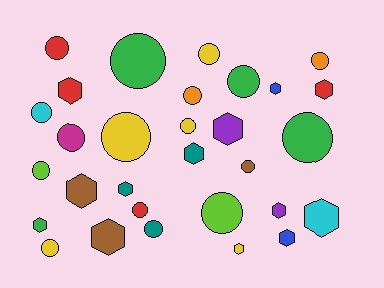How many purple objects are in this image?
There are 2 purple objects.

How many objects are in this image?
There are 30 objects.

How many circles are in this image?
There are 17 circles.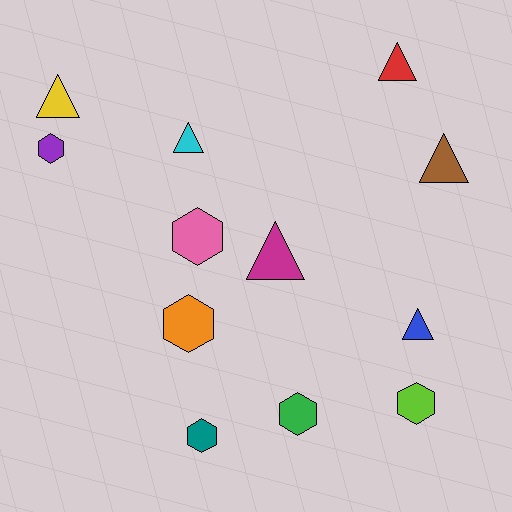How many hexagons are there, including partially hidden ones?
There are 6 hexagons.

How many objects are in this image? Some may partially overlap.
There are 12 objects.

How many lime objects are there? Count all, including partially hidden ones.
There is 1 lime object.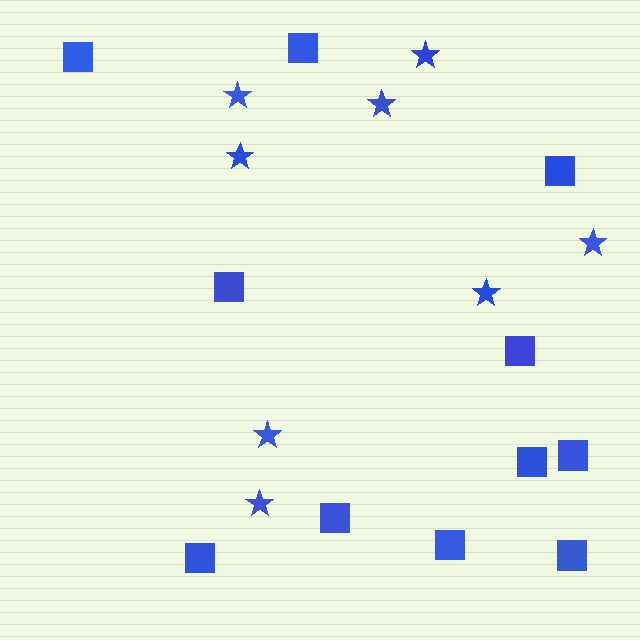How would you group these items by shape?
There are 2 groups: one group of squares (11) and one group of stars (8).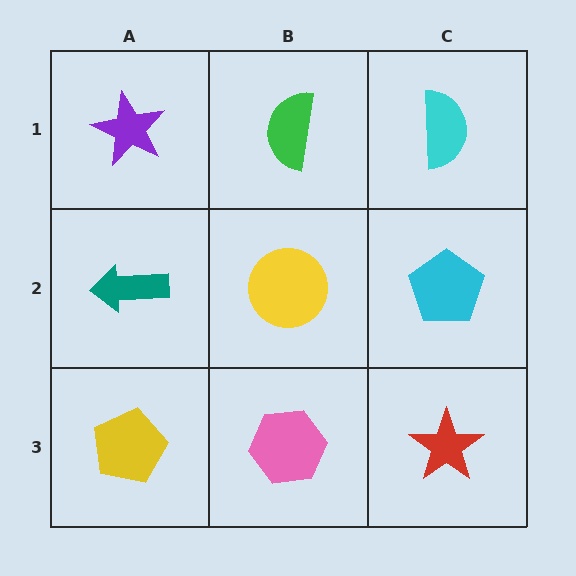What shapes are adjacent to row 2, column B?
A green semicircle (row 1, column B), a pink hexagon (row 3, column B), a teal arrow (row 2, column A), a cyan pentagon (row 2, column C).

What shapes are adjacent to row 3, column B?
A yellow circle (row 2, column B), a yellow pentagon (row 3, column A), a red star (row 3, column C).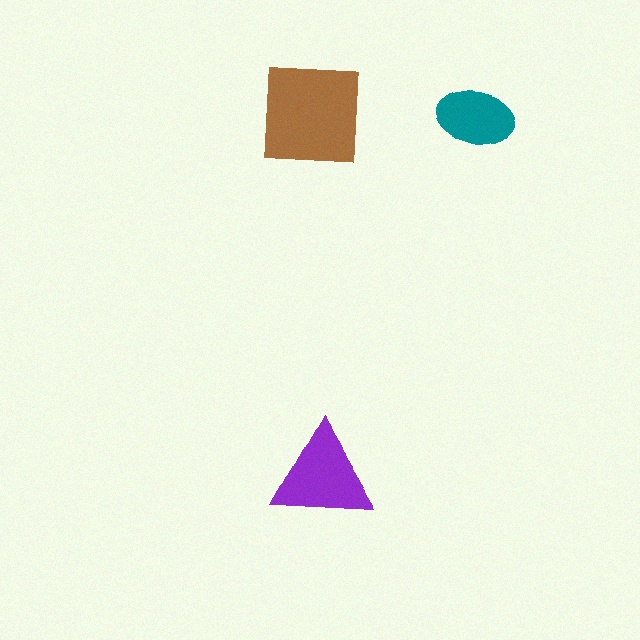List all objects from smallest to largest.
The teal ellipse, the purple triangle, the brown square.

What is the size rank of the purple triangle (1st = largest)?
2nd.